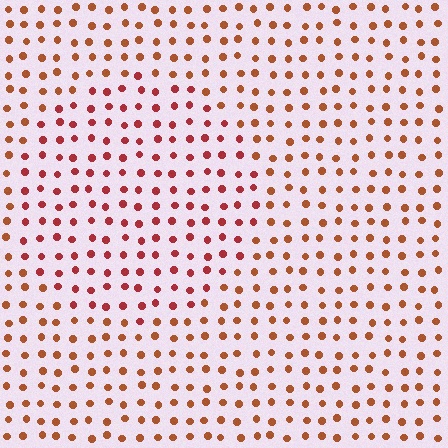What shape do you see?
I see a circle.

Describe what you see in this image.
The image is filled with small brown elements in a uniform arrangement. A circle-shaped region is visible where the elements are tinted to a slightly different hue, forming a subtle color boundary.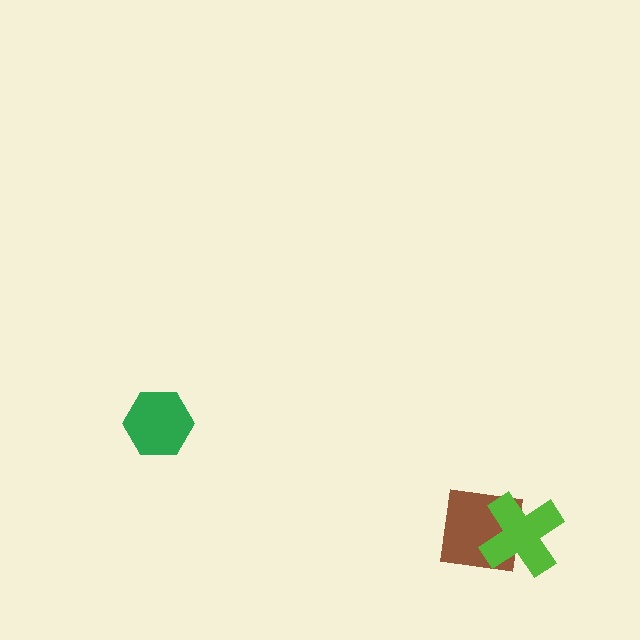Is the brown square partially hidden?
Yes, it is partially covered by another shape.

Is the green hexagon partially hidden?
No, no other shape covers it.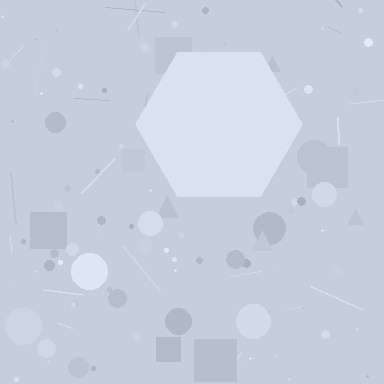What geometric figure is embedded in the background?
A hexagon is embedded in the background.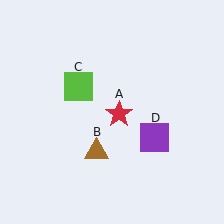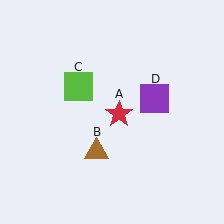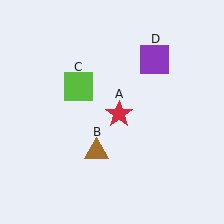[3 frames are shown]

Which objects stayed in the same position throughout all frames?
Red star (object A) and brown triangle (object B) and lime square (object C) remained stationary.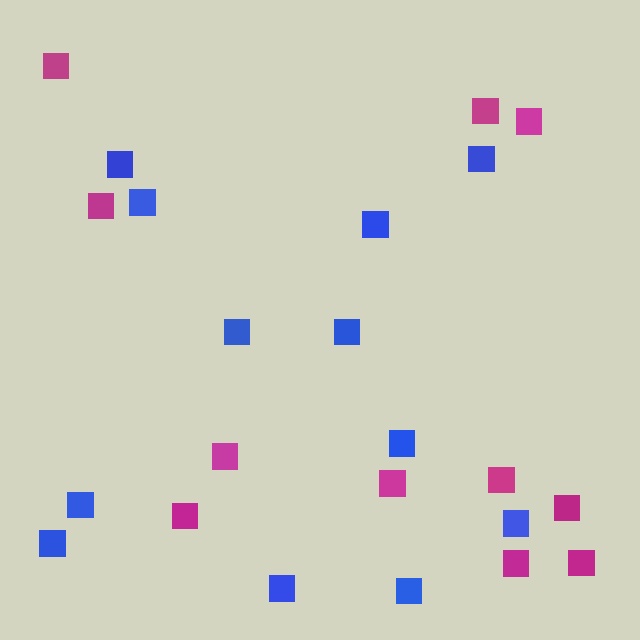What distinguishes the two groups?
There are 2 groups: one group of blue squares (12) and one group of magenta squares (11).